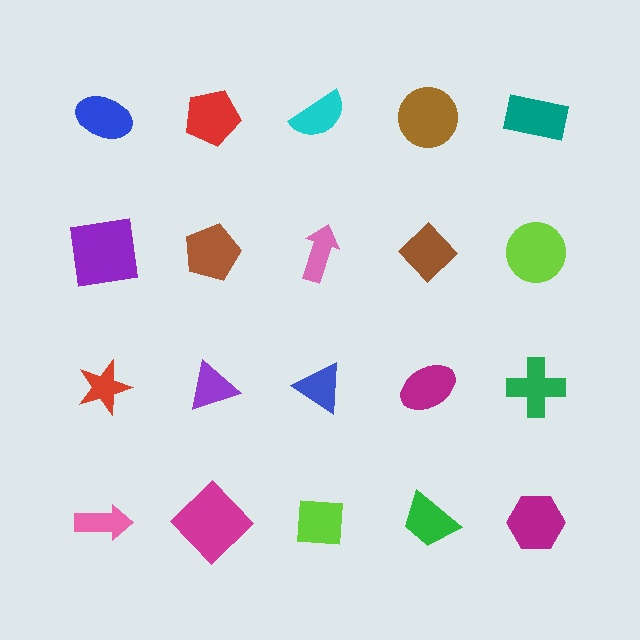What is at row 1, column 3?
A cyan semicircle.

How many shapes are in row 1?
5 shapes.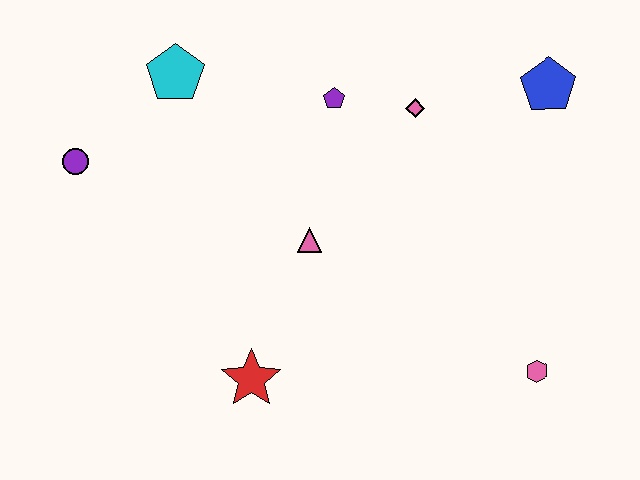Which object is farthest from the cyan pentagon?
The pink hexagon is farthest from the cyan pentagon.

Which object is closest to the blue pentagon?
The pink diamond is closest to the blue pentagon.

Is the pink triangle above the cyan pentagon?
No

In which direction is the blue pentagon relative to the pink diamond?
The blue pentagon is to the right of the pink diamond.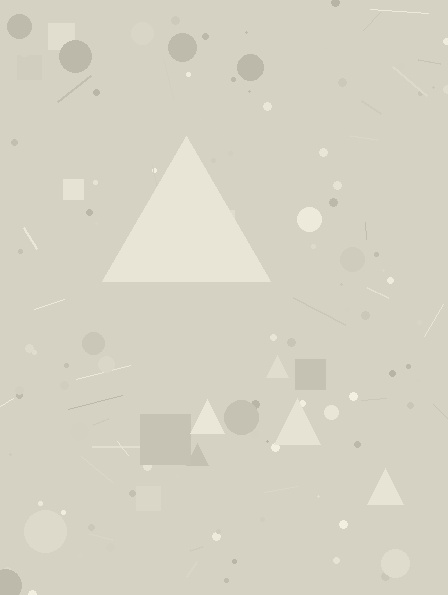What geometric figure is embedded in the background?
A triangle is embedded in the background.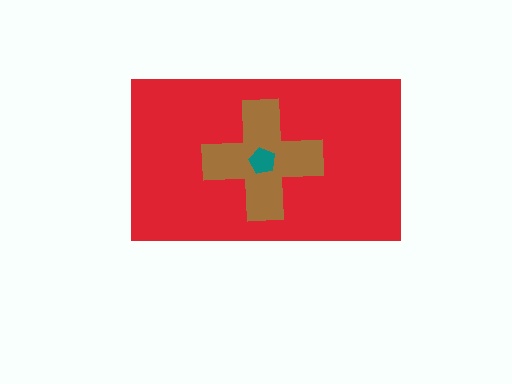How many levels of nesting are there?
3.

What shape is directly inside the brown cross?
The teal pentagon.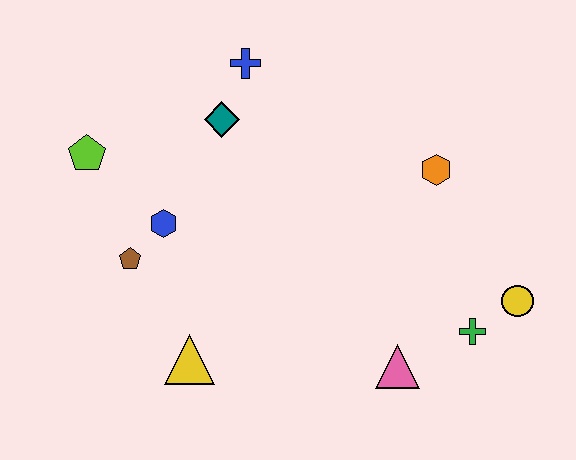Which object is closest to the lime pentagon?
The blue hexagon is closest to the lime pentagon.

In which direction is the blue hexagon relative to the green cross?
The blue hexagon is to the left of the green cross.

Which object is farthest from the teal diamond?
The yellow circle is farthest from the teal diamond.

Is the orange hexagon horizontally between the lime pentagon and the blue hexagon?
No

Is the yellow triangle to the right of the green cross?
No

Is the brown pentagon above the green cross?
Yes